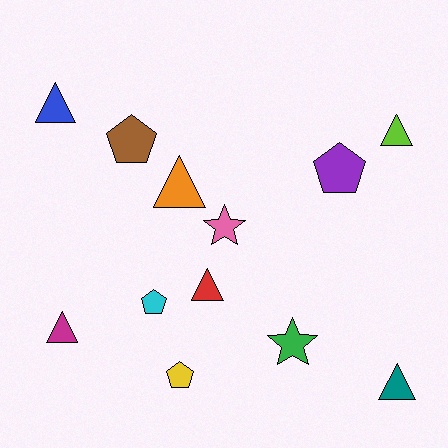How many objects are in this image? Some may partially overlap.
There are 12 objects.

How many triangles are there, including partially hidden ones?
There are 6 triangles.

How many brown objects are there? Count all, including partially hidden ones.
There is 1 brown object.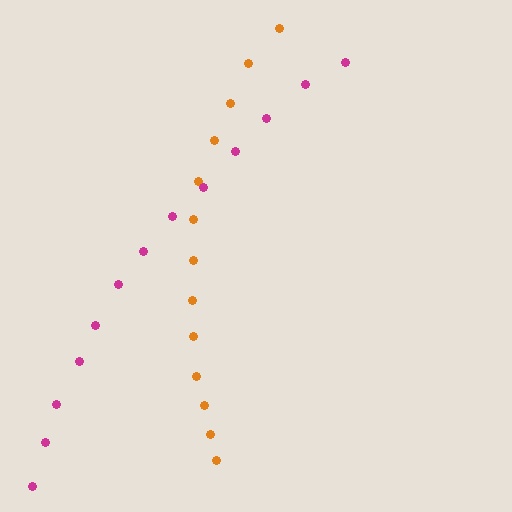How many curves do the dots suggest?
There are 2 distinct paths.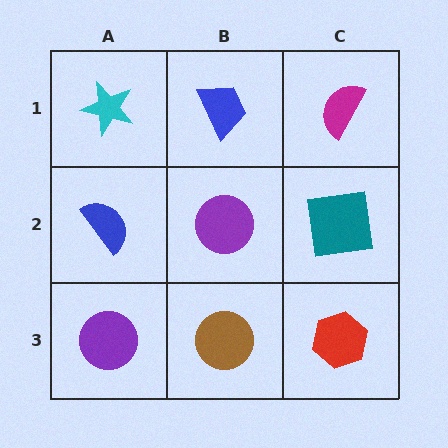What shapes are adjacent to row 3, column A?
A blue semicircle (row 2, column A), a brown circle (row 3, column B).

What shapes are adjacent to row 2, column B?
A blue trapezoid (row 1, column B), a brown circle (row 3, column B), a blue semicircle (row 2, column A), a teal square (row 2, column C).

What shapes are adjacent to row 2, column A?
A cyan star (row 1, column A), a purple circle (row 3, column A), a purple circle (row 2, column B).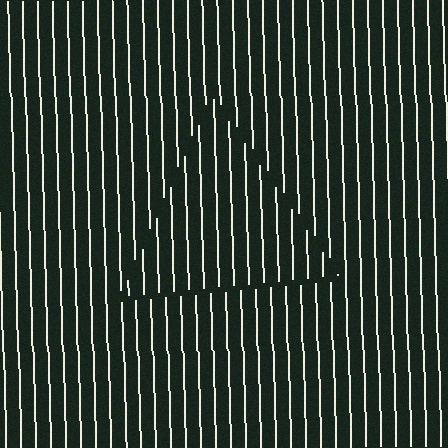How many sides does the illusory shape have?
3 sides — the line-ends trace a triangle.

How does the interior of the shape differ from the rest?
The interior of the shape contains the same grating, shifted by half a period — the contour is defined by the phase discontinuity where line-ends from the inner and outer gratings abut.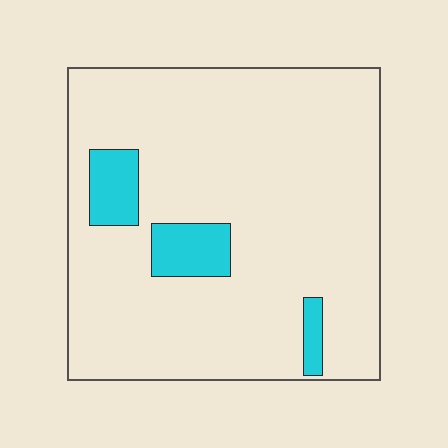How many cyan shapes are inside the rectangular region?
3.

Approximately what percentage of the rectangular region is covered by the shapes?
Approximately 10%.